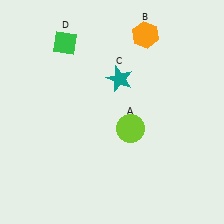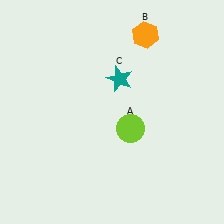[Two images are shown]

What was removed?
The green diamond (D) was removed in Image 2.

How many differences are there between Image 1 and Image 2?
There is 1 difference between the two images.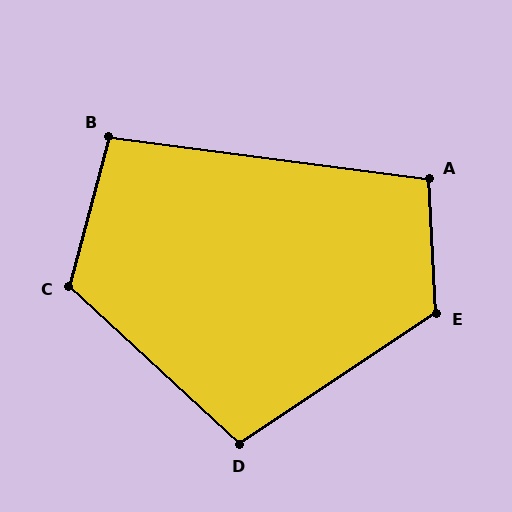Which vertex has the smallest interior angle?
B, at approximately 97 degrees.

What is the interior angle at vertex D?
Approximately 103 degrees (obtuse).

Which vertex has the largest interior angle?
E, at approximately 120 degrees.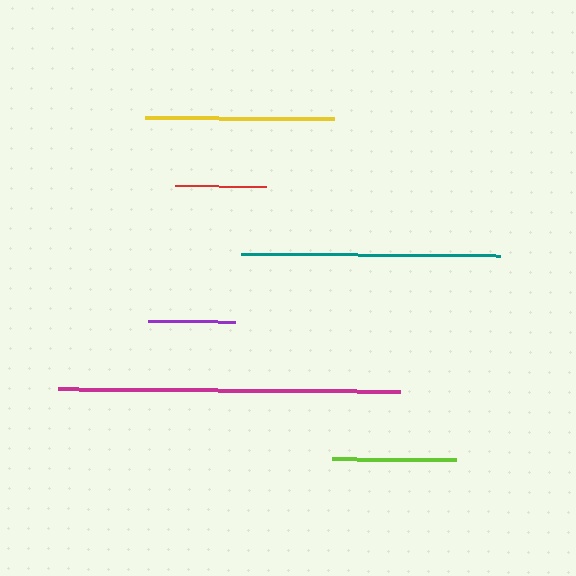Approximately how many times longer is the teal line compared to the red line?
The teal line is approximately 2.9 times the length of the red line.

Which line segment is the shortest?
The purple line is the shortest at approximately 87 pixels.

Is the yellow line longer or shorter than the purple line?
The yellow line is longer than the purple line.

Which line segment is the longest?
The magenta line is the longest at approximately 342 pixels.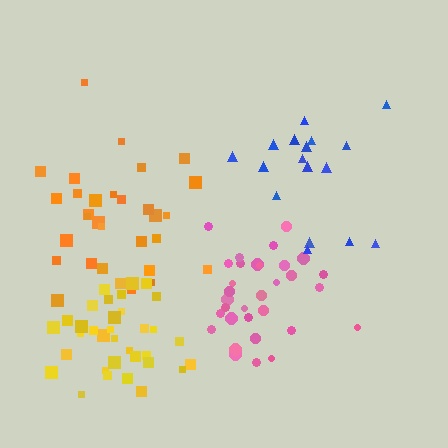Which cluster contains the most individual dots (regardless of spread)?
Yellow (35).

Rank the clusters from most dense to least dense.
yellow, pink, orange, blue.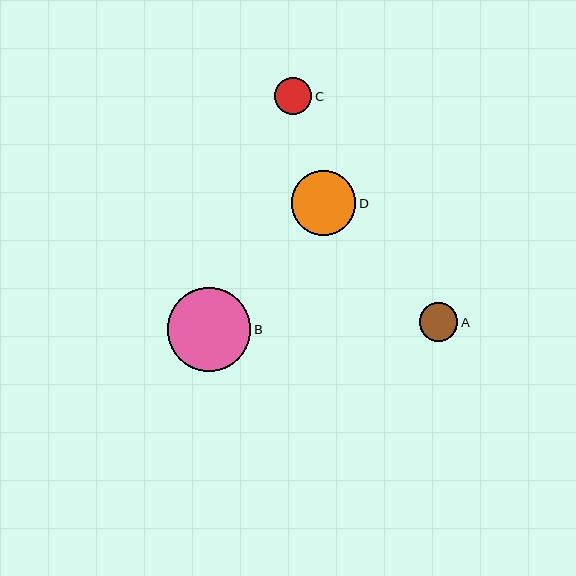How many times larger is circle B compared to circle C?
Circle B is approximately 2.2 times the size of circle C.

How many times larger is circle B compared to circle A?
Circle B is approximately 2.2 times the size of circle A.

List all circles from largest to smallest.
From largest to smallest: B, D, A, C.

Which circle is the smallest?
Circle C is the smallest with a size of approximately 37 pixels.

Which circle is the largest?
Circle B is the largest with a size of approximately 84 pixels.